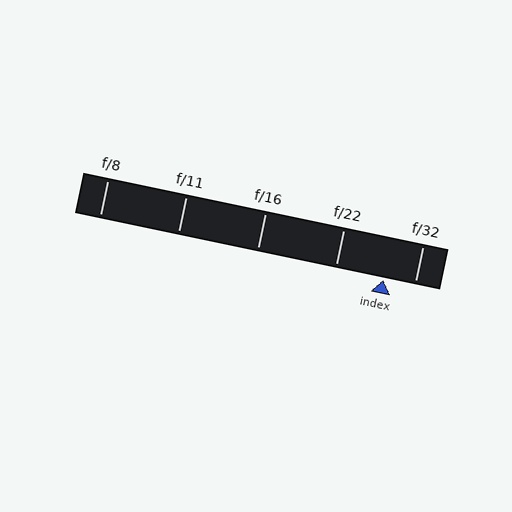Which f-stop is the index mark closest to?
The index mark is closest to f/32.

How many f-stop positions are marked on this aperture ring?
There are 5 f-stop positions marked.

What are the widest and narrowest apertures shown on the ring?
The widest aperture shown is f/8 and the narrowest is f/32.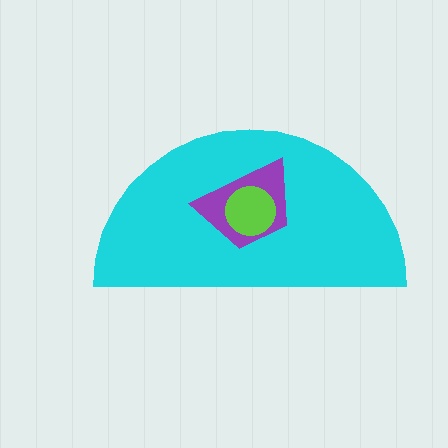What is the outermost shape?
The cyan semicircle.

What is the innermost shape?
The lime circle.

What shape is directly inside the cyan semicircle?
The purple trapezoid.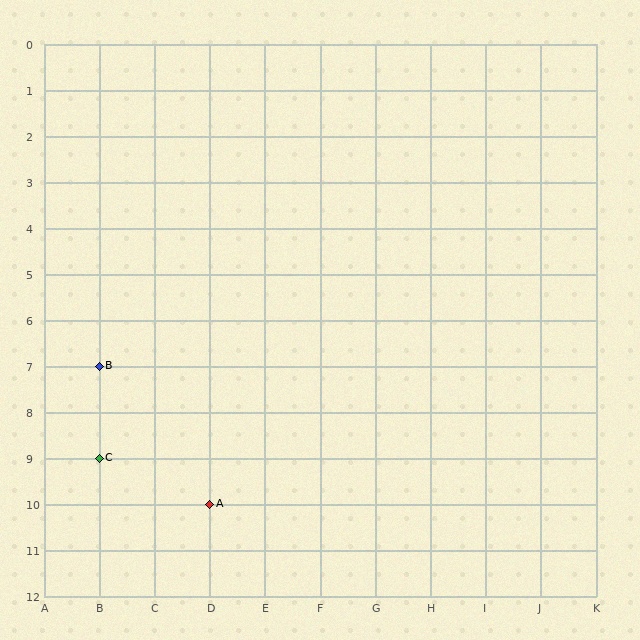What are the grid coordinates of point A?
Point A is at grid coordinates (D, 10).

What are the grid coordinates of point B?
Point B is at grid coordinates (B, 7).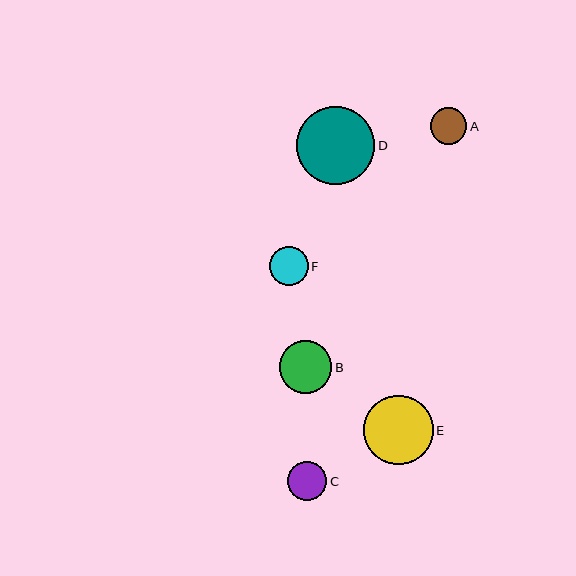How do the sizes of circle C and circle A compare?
Circle C and circle A are approximately the same size.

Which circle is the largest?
Circle D is the largest with a size of approximately 78 pixels.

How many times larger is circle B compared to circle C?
Circle B is approximately 1.3 times the size of circle C.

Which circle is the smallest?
Circle A is the smallest with a size of approximately 37 pixels.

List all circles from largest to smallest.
From largest to smallest: D, E, B, C, F, A.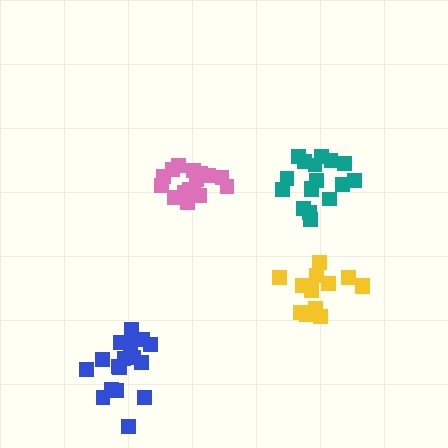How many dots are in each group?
Group 1: 17 dots, Group 2: 14 dots, Group 3: 17 dots, Group 4: 16 dots (64 total).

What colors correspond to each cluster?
The clusters are colored: teal, yellow, blue, pink.